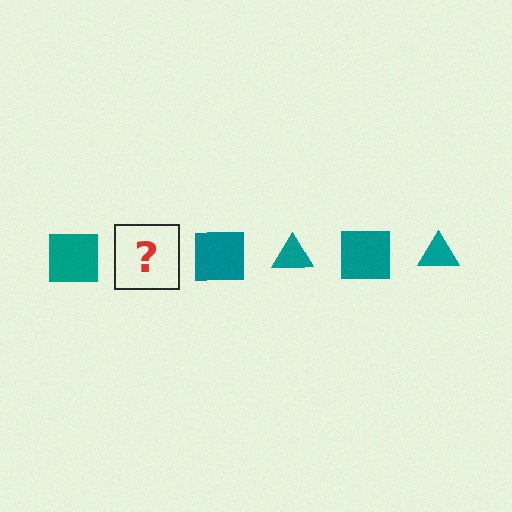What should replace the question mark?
The question mark should be replaced with a teal triangle.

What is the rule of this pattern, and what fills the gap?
The rule is that the pattern cycles through square, triangle shapes in teal. The gap should be filled with a teal triangle.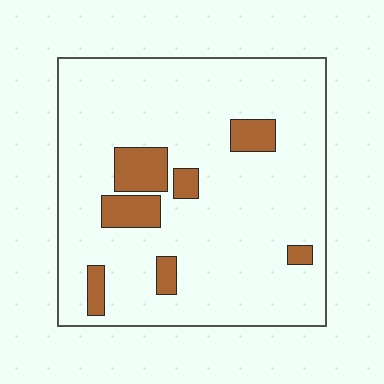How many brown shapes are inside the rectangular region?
7.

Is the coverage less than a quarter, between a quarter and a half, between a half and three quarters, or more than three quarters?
Less than a quarter.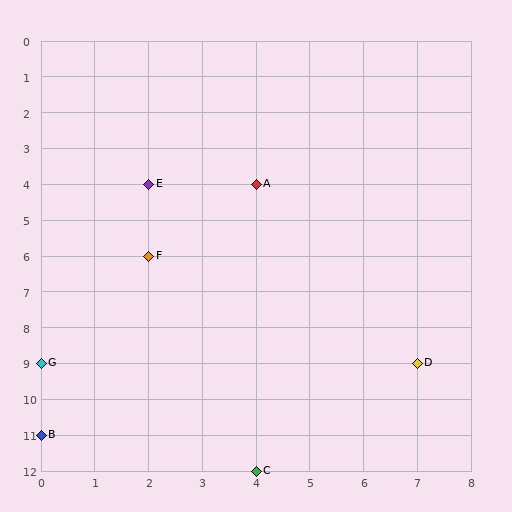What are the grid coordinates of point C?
Point C is at grid coordinates (4, 12).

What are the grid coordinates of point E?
Point E is at grid coordinates (2, 4).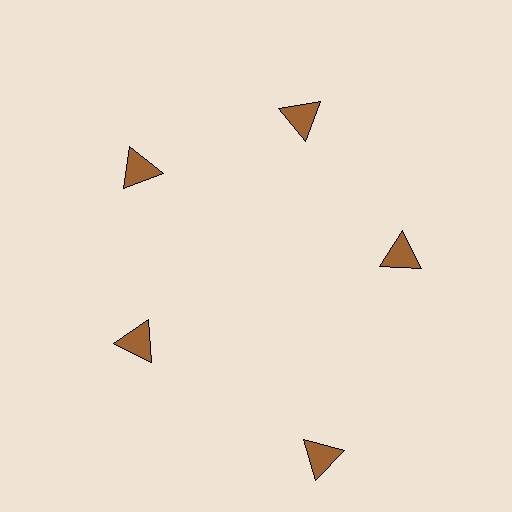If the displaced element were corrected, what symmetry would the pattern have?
It would have 5-fold rotational symmetry — the pattern would map onto itself every 72 degrees.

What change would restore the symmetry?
The symmetry would be restored by moving it inward, back onto the ring so that all 5 triangles sit at equal angles and equal distance from the center.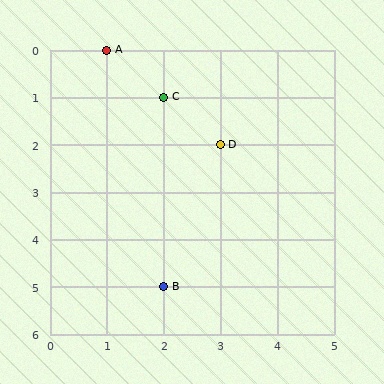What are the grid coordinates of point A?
Point A is at grid coordinates (1, 0).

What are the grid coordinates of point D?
Point D is at grid coordinates (3, 2).